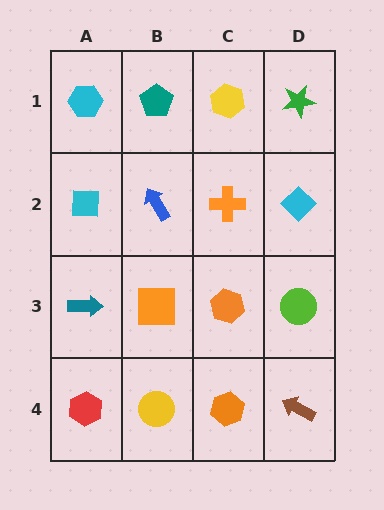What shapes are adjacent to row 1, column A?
A cyan square (row 2, column A), a teal pentagon (row 1, column B).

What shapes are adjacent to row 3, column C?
An orange cross (row 2, column C), an orange hexagon (row 4, column C), an orange square (row 3, column B), a lime circle (row 3, column D).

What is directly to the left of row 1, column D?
A yellow hexagon.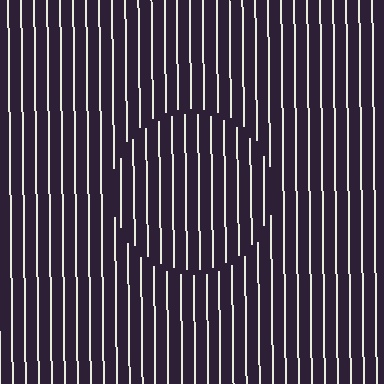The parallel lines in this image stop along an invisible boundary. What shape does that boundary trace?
An illusory circle. The interior of the shape contains the same grating, shifted by half a period — the contour is defined by the phase discontinuity where line-ends from the inner and outer gratings abut.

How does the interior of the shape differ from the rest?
The interior of the shape contains the same grating, shifted by half a period — the contour is defined by the phase discontinuity where line-ends from the inner and outer gratings abut.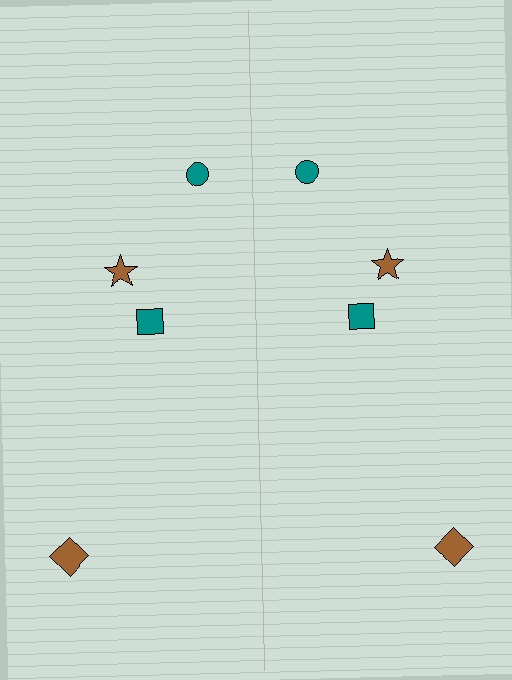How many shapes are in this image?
There are 8 shapes in this image.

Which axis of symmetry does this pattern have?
The pattern has a vertical axis of symmetry running through the center of the image.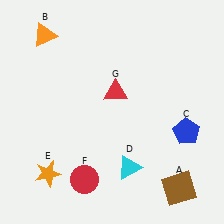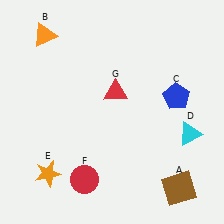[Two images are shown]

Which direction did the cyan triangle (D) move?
The cyan triangle (D) moved right.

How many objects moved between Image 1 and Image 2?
2 objects moved between the two images.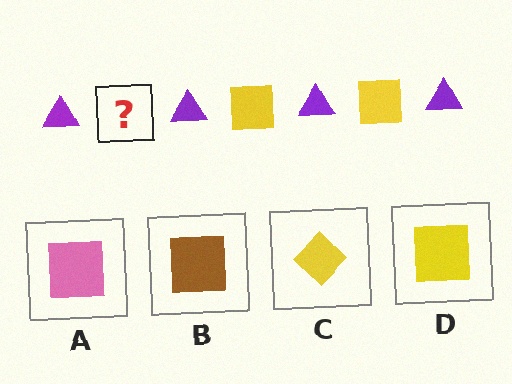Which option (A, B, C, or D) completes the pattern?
D.